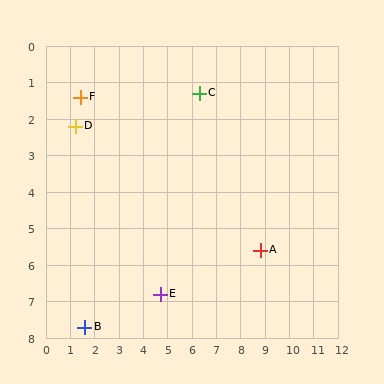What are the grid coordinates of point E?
Point E is at approximately (4.7, 6.8).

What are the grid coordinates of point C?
Point C is at approximately (6.3, 1.3).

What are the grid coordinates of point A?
Point A is at approximately (8.8, 5.6).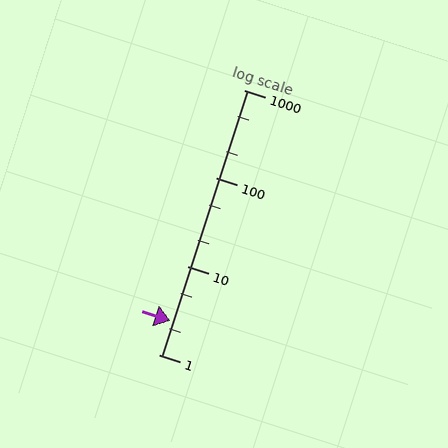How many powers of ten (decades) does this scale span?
The scale spans 3 decades, from 1 to 1000.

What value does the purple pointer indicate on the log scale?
The pointer indicates approximately 2.4.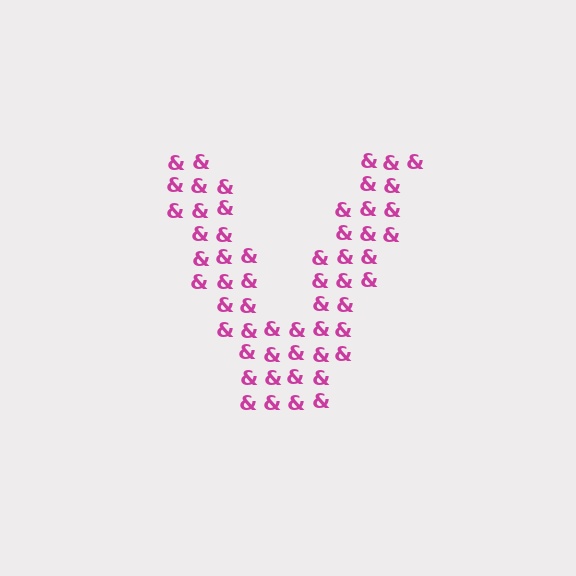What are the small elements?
The small elements are ampersands.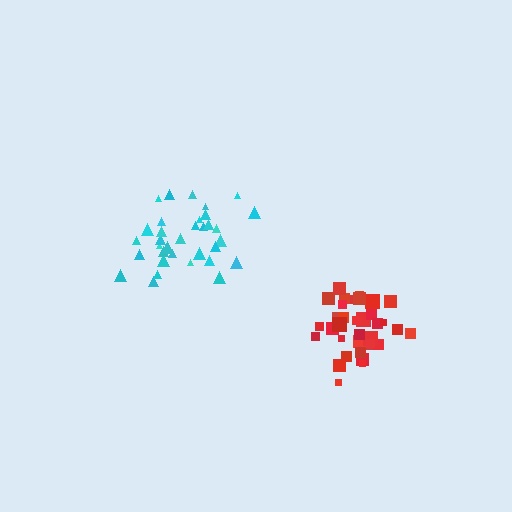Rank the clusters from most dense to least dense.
red, cyan.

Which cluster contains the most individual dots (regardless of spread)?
Cyan (35).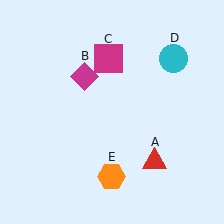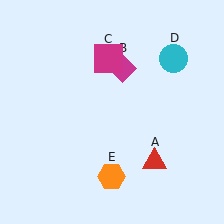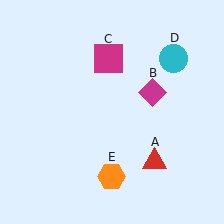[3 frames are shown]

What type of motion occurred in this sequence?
The magenta diamond (object B) rotated clockwise around the center of the scene.